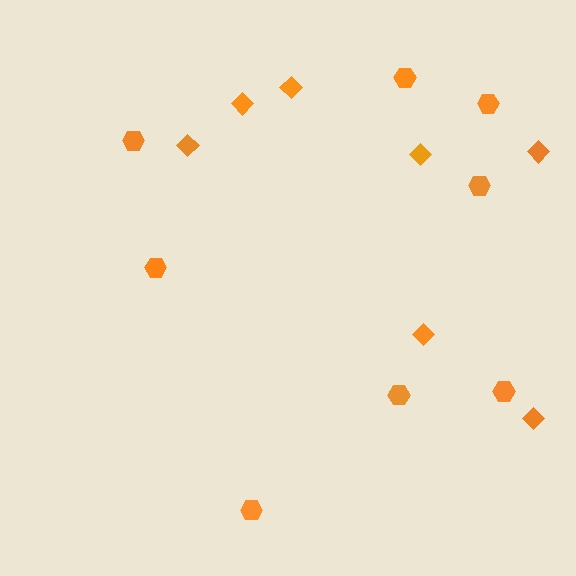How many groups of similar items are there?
There are 2 groups: one group of hexagons (8) and one group of diamonds (7).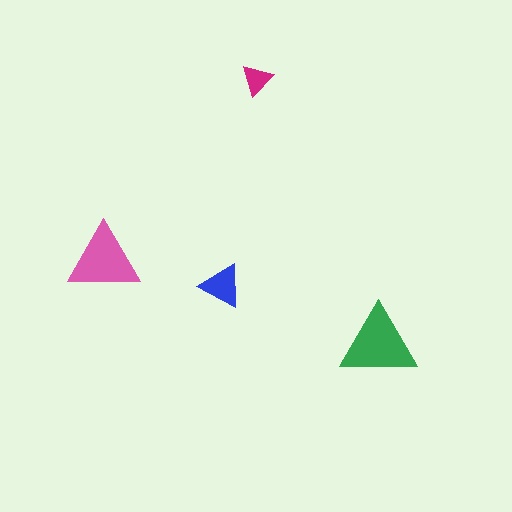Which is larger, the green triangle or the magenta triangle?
The green one.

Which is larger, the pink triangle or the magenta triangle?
The pink one.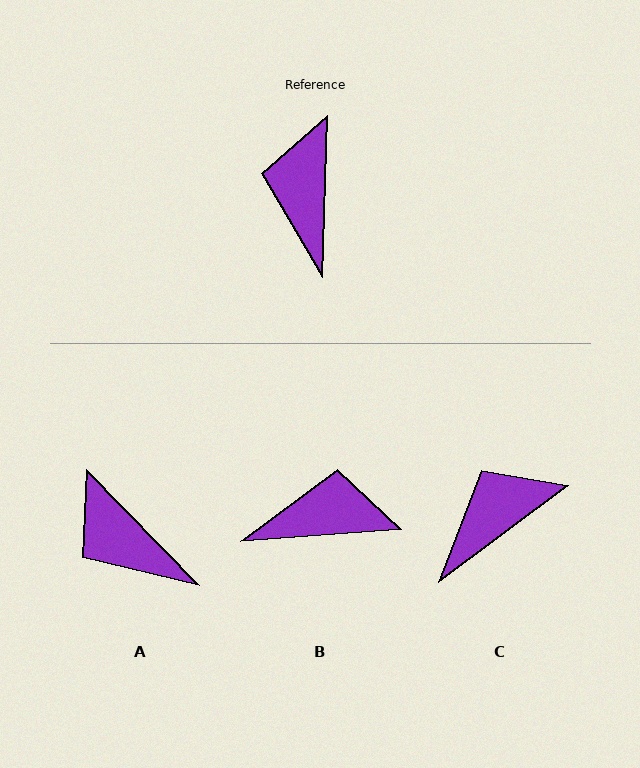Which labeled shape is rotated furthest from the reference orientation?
B, about 84 degrees away.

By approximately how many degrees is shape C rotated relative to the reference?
Approximately 51 degrees clockwise.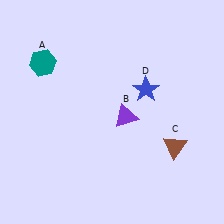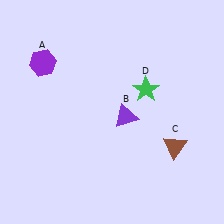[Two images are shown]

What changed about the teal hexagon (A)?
In Image 1, A is teal. In Image 2, it changed to purple.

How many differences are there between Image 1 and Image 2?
There are 2 differences between the two images.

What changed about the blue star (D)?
In Image 1, D is blue. In Image 2, it changed to green.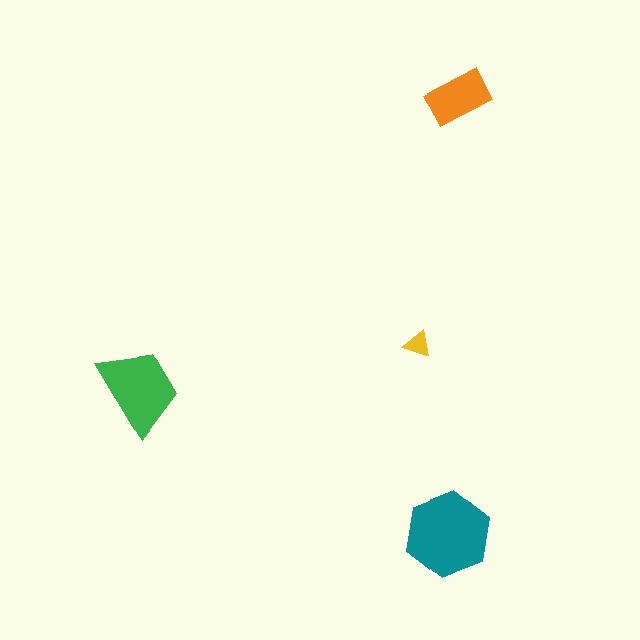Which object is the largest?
The teal hexagon.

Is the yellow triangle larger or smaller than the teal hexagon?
Smaller.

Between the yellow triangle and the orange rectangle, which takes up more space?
The orange rectangle.